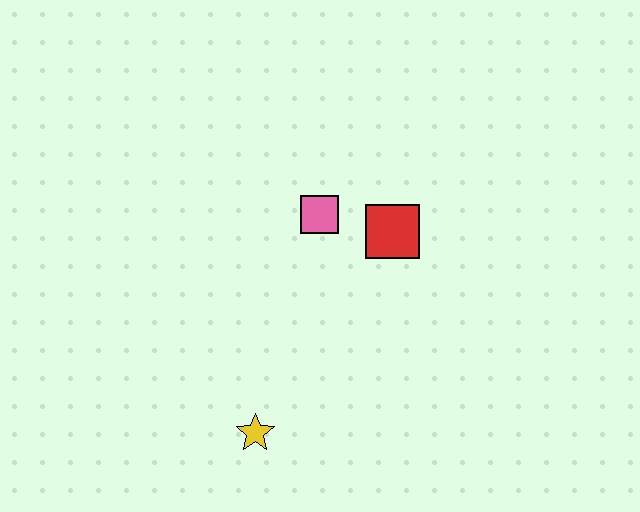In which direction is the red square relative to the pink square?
The red square is to the right of the pink square.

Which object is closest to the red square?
The pink square is closest to the red square.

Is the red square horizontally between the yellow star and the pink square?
No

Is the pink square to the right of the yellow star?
Yes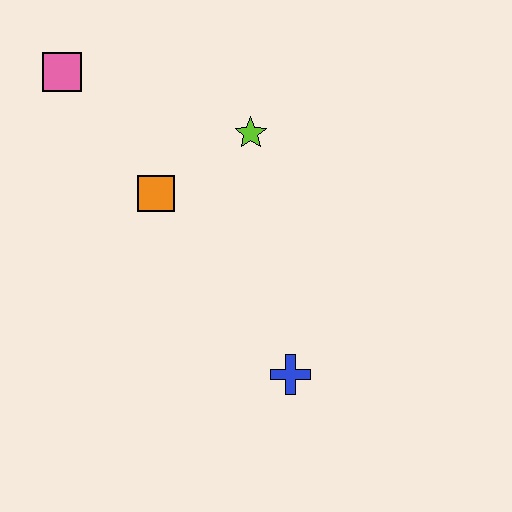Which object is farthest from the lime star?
The blue cross is farthest from the lime star.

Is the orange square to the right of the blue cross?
No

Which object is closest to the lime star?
The orange square is closest to the lime star.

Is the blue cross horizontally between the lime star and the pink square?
No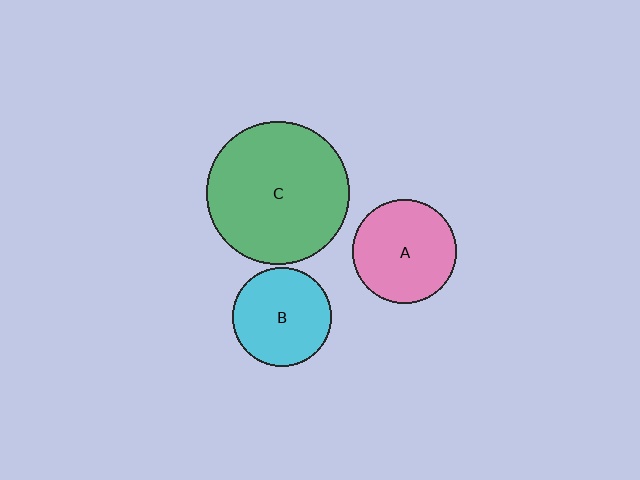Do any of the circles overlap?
No, none of the circles overlap.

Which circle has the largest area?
Circle C (green).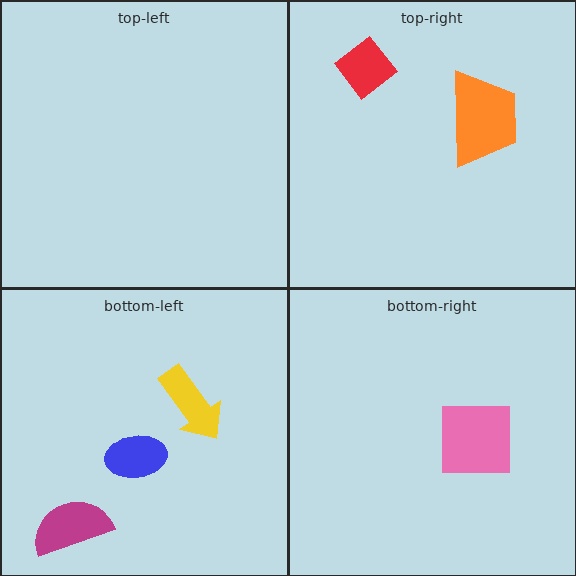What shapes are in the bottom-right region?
The pink square.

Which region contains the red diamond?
The top-right region.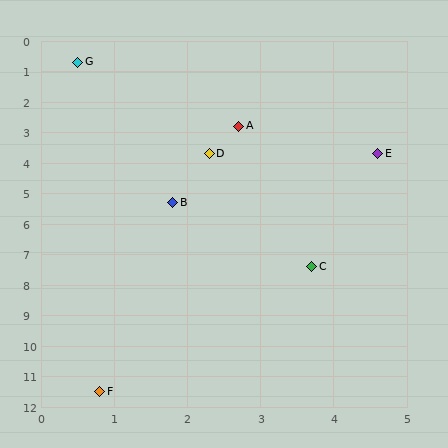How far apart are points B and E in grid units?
Points B and E are about 3.2 grid units apart.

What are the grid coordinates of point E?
Point E is at approximately (4.6, 3.7).